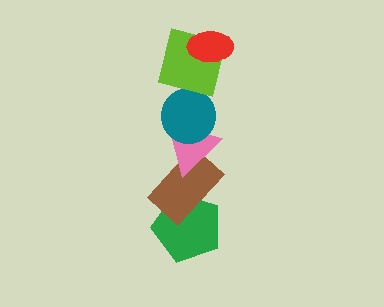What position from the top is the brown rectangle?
The brown rectangle is 5th from the top.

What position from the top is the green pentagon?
The green pentagon is 6th from the top.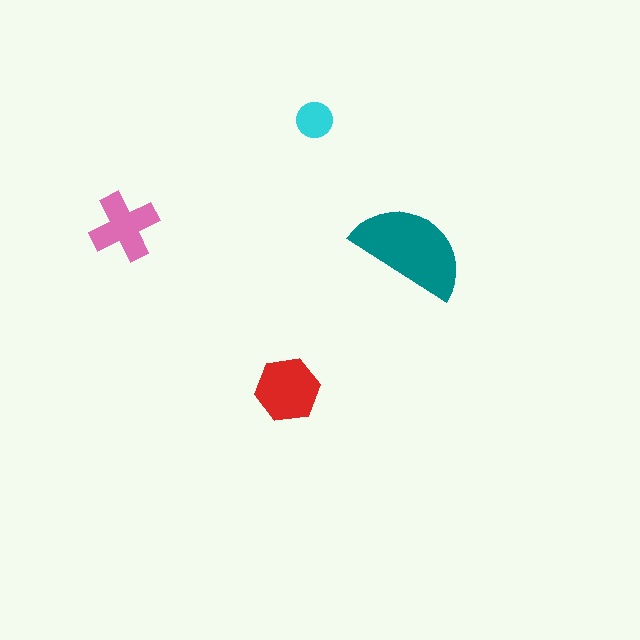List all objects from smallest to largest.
The cyan circle, the pink cross, the red hexagon, the teal semicircle.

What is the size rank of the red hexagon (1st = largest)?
2nd.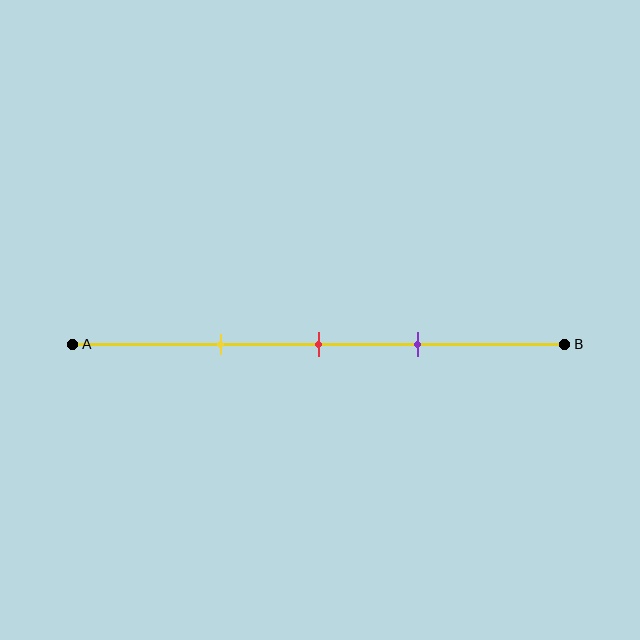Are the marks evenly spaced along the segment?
Yes, the marks are approximately evenly spaced.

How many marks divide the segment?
There are 3 marks dividing the segment.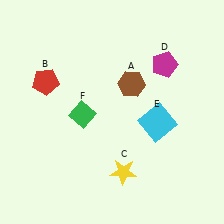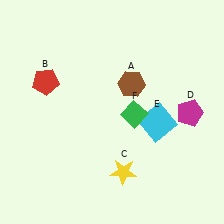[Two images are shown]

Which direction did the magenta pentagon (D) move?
The magenta pentagon (D) moved down.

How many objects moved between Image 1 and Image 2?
2 objects moved between the two images.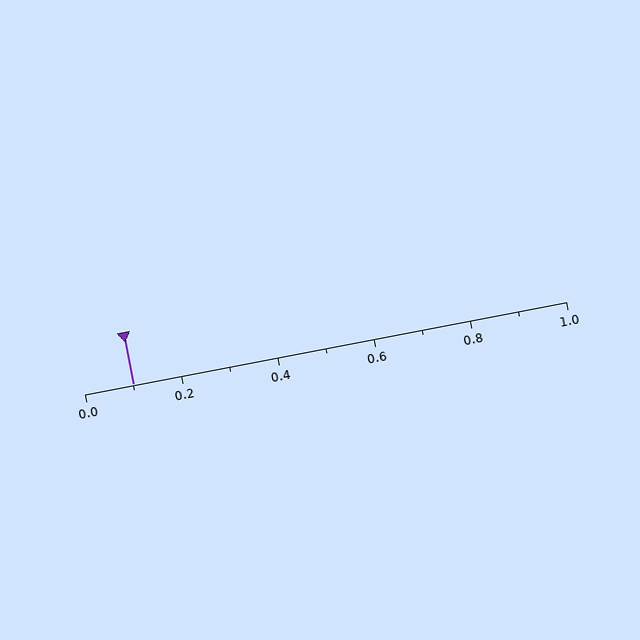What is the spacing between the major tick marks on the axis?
The major ticks are spaced 0.2 apart.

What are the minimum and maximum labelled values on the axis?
The axis runs from 0.0 to 1.0.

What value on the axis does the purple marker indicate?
The marker indicates approximately 0.1.